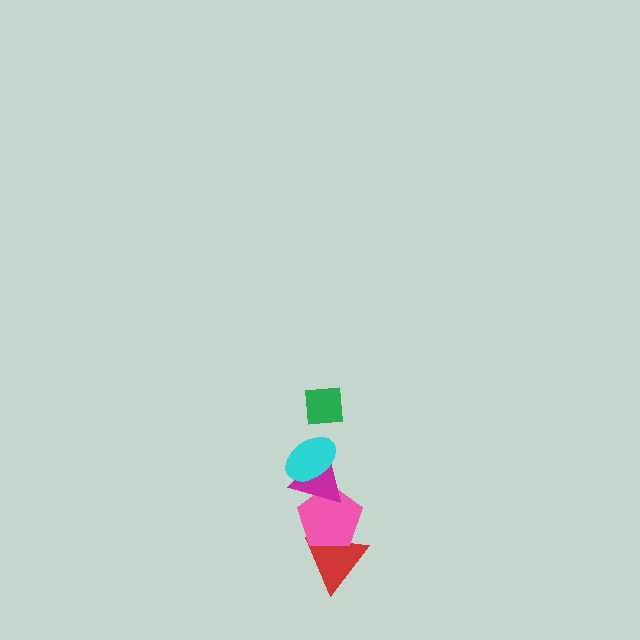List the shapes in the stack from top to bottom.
From top to bottom: the green square, the cyan ellipse, the magenta triangle, the pink pentagon, the red triangle.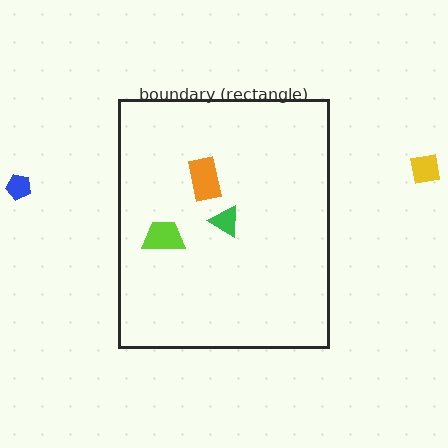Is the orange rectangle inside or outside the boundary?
Inside.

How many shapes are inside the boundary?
3 inside, 2 outside.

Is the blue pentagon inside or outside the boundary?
Outside.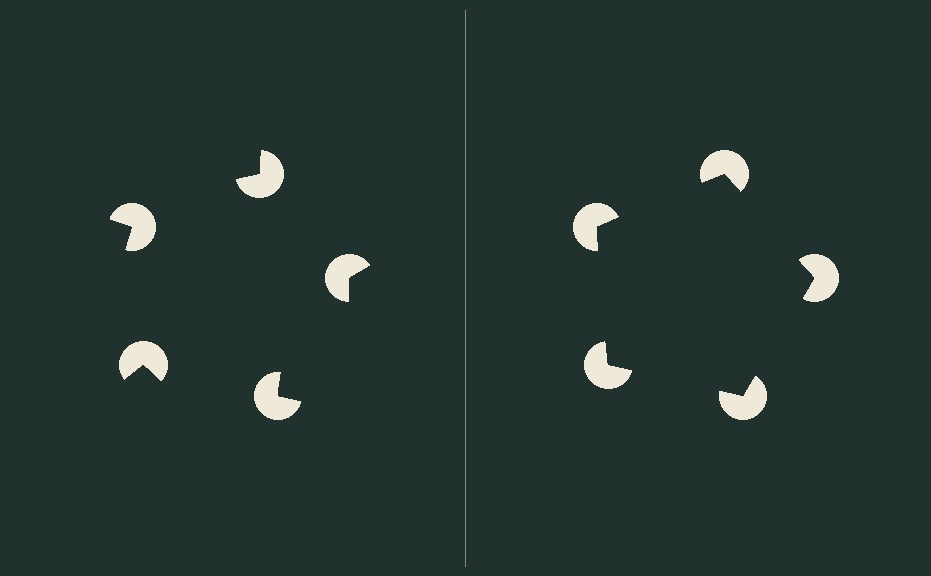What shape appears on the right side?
An illusory pentagon.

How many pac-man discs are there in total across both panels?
10 — 5 on each side.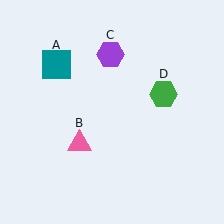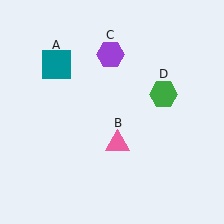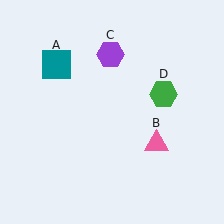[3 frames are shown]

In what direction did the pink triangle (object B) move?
The pink triangle (object B) moved right.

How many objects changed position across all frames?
1 object changed position: pink triangle (object B).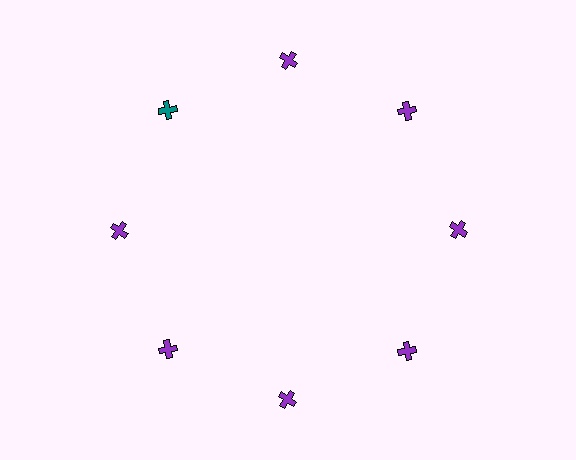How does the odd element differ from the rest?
It has a different color: teal instead of purple.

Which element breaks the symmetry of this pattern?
The teal cross at roughly the 10 o'clock position breaks the symmetry. All other shapes are purple crosses.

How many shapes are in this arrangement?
There are 8 shapes arranged in a ring pattern.